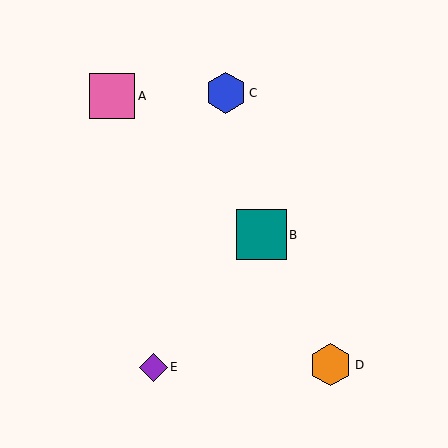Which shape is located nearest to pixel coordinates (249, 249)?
The teal square (labeled B) at (261, 235) is nearest to that location.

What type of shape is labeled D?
Shape D is an orange hexagon.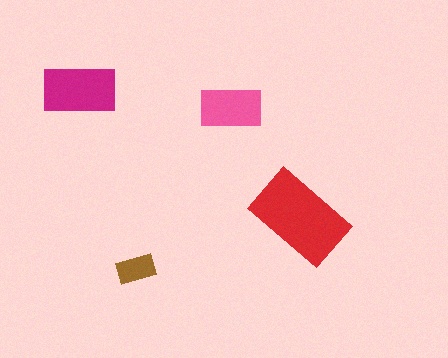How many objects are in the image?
There are 4 objects in the image.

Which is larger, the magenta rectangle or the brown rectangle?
The magenta one.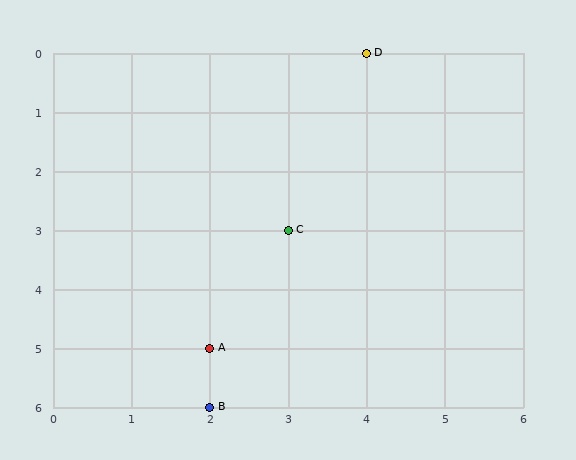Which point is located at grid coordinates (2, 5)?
Point A is at (2, 5).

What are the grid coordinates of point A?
Point A is at grid coordinates (2, 5).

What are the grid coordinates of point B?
Point B is at grid coordinates (2, 6).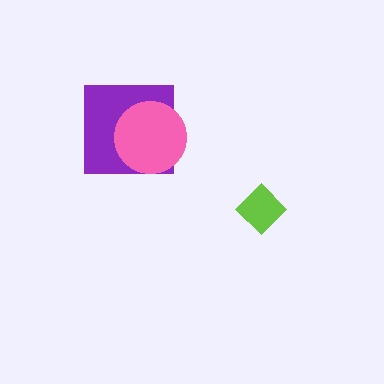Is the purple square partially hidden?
Yes, it is partially covered by another shape.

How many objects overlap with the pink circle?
1 object overlaps with the pink circle.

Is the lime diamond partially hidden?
No, no other shape covers it.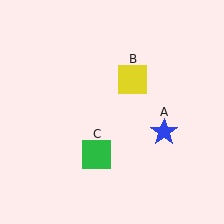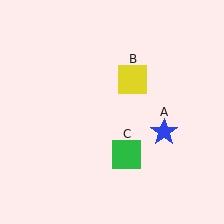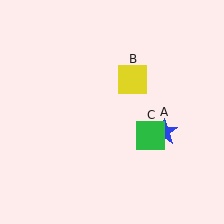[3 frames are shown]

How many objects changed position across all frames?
1 object changed position: green square (object C).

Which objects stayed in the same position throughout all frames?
Blue star (object A) and yellow square (object B) remained stationary.